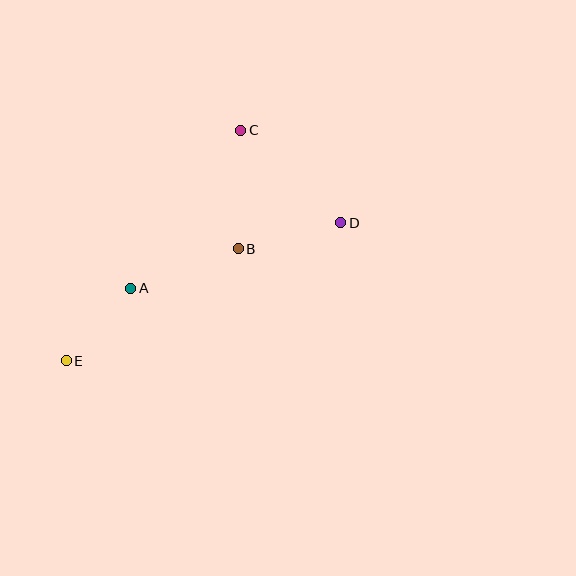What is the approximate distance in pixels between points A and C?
The distance between A and C is approximately 192 pixels.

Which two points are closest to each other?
Points A and E are closest to each other.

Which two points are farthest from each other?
Points D and E are farthest from each other.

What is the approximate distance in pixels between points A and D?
The distance between A and D is approximately 220 pixels.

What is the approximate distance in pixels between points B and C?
The distance between B and C is approximately 119 pixels.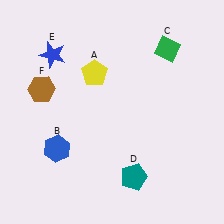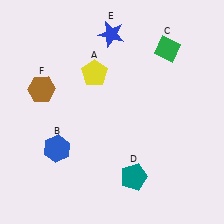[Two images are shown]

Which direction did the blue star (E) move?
The blue star (E) moved right.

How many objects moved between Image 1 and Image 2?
1 object moved between the two images.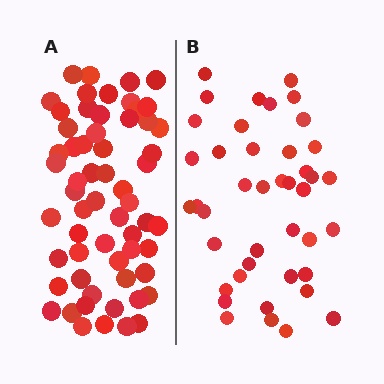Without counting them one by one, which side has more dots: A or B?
Region A (the left region) has more dots.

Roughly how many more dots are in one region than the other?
Region A has approximately 20 more dots than region B.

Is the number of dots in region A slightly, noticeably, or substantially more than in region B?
Region A has noticeably more, but not dramatically so. The ratio is roughly 1.4 to 1.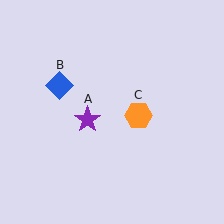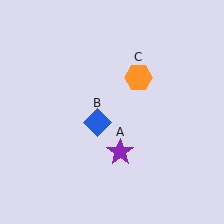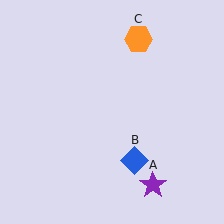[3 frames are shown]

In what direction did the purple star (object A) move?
The purple star (object A) moved down and to the right.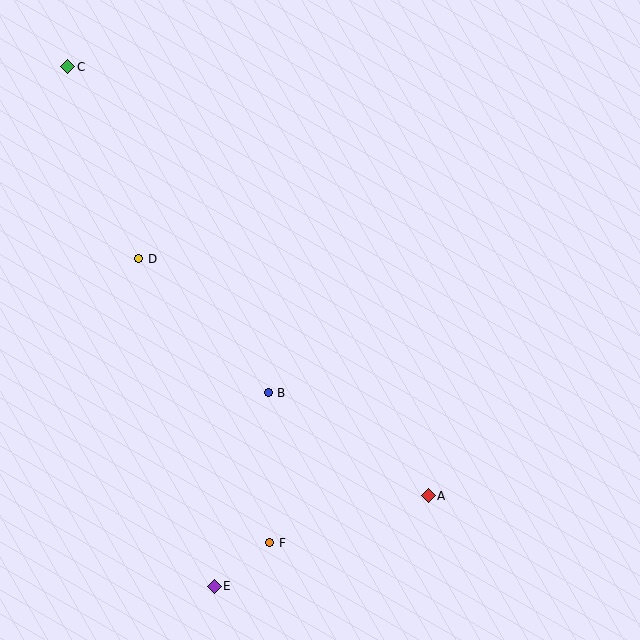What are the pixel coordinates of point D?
Point D is at (139, 259).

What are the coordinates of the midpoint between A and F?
The midpoint between A and F is at (349, 519).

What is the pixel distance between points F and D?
The distance between F and D is 313 pixels.